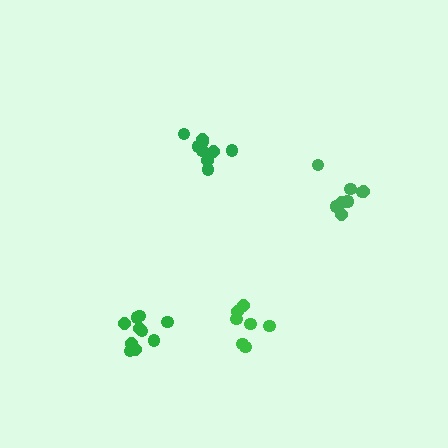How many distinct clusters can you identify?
There are 4 distinct clusters.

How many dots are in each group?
Group 1: 10 dots, Group 2: 9 dots, Group 3: 9 dots, Group 4: 7 dots (35 total).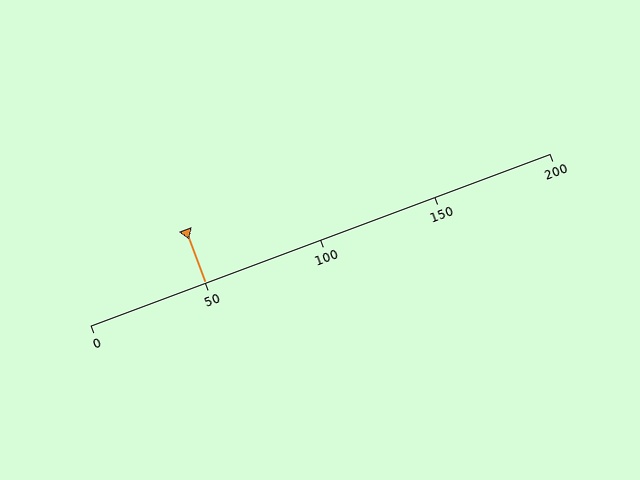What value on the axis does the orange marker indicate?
The marker indicates approximately 50.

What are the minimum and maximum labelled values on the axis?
The axis runs from 0 to 200.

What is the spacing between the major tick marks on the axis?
The major ticks are spaced 50 apart.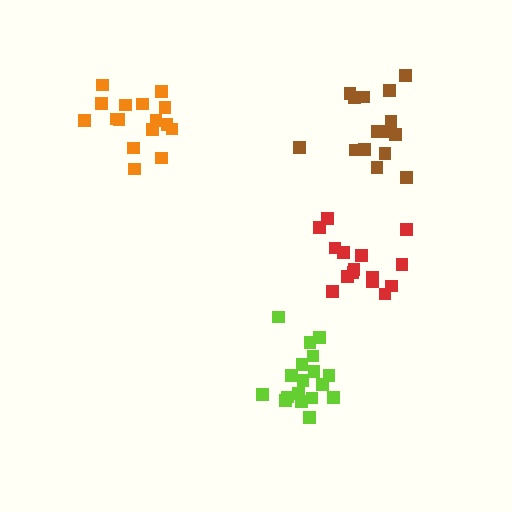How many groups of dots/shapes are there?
There are 4 groups.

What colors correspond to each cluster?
The clusters are colored: brown, lime, orange, red.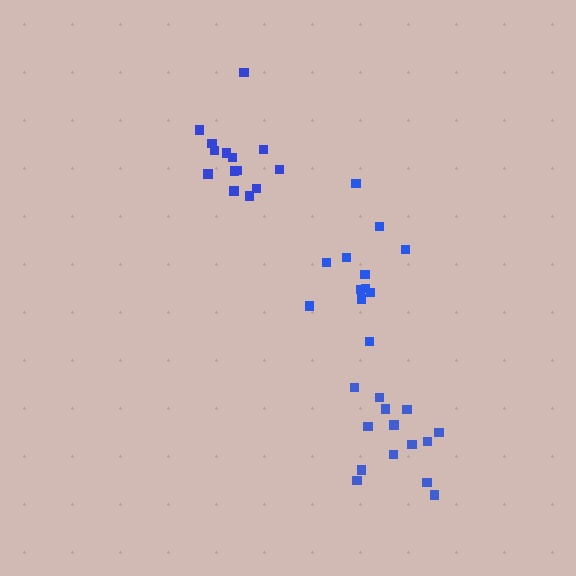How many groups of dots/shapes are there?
There are 3 groups.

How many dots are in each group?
Group 1: 14 dots, Group 2: 14 dots, Group 3: 12 dots (40 total).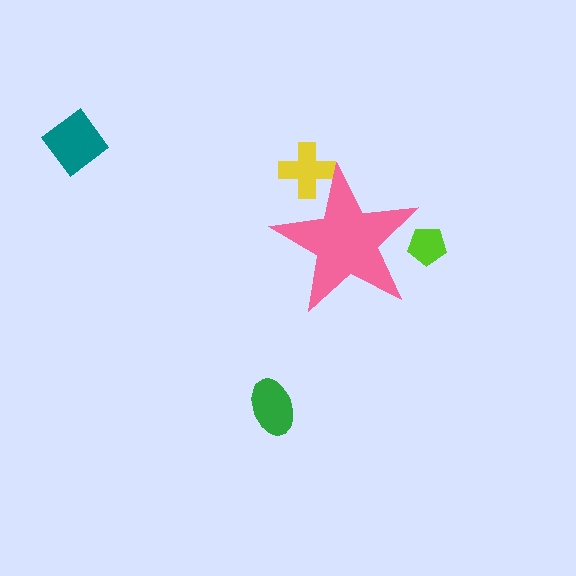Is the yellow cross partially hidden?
Yes, the yellow cross is partially hidden behind the pink star.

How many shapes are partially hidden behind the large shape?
2 shapes are partially hidden.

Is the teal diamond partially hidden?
No, the teal diamond is fully visible.